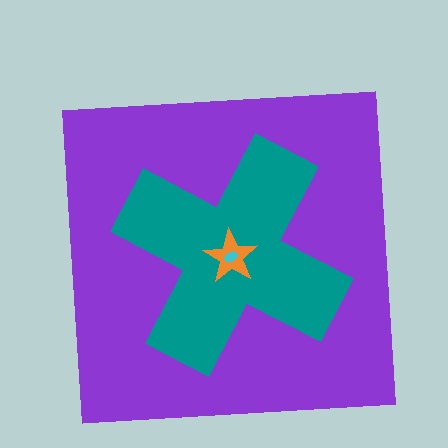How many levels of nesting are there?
4.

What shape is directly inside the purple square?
The teal cross.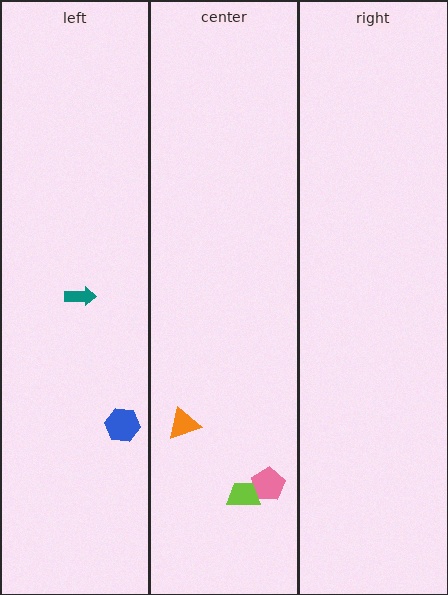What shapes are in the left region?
The teal arrow, the blue hexagon.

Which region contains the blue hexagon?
The left region.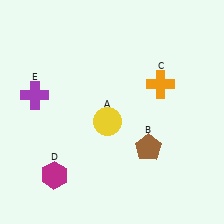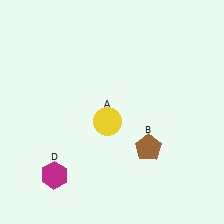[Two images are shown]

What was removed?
The purple cross (E), the orange cross (C) were removed in Image 2.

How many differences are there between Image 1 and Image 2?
There are 2 differences between the two images.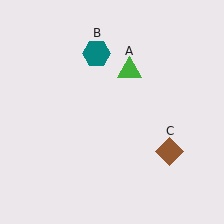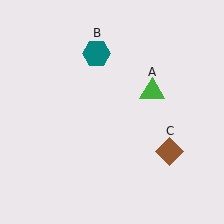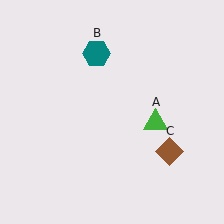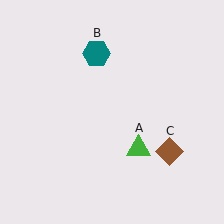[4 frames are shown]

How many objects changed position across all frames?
1 object changed position: green triangle (object A).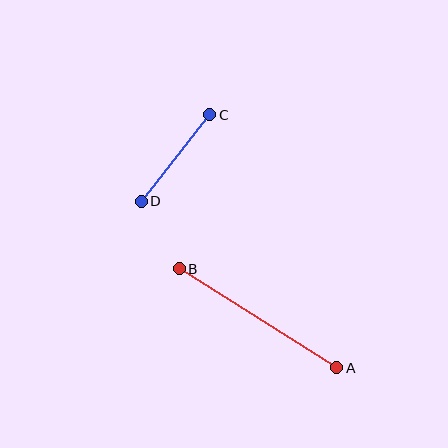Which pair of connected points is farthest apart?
Points A and B are farthest apart.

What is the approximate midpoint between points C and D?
The midpoint is at approximately (175, 158) pixels.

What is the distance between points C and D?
The distance is approximately 111 pixels.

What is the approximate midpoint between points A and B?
The midpoint is at approximately (258, 318) pixels.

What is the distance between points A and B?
The distance is approximately 186 pixels.